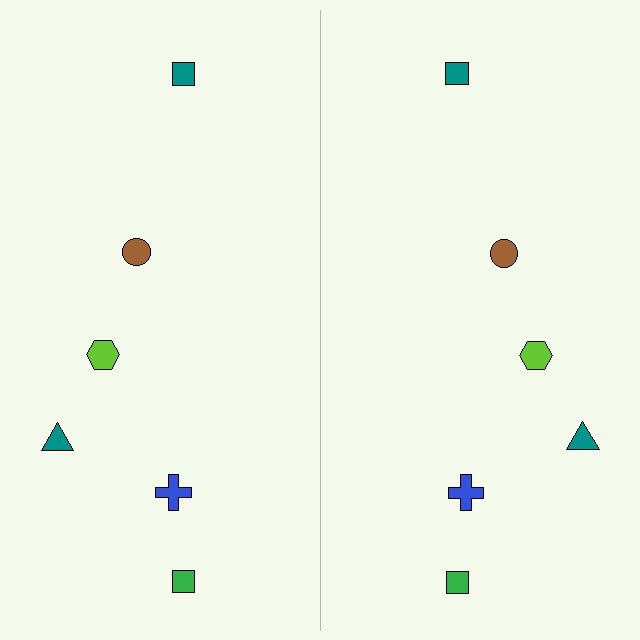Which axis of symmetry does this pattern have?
The pattern has a vertical axis of symmetry running through the center of the image.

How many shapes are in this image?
There are 12 shapes in this image.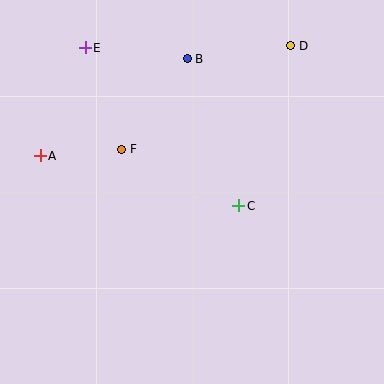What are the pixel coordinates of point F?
Point F is at (122, 149).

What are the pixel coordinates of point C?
Point C is at (239, 206).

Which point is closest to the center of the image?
Point C at (239, 206) is closest to the center.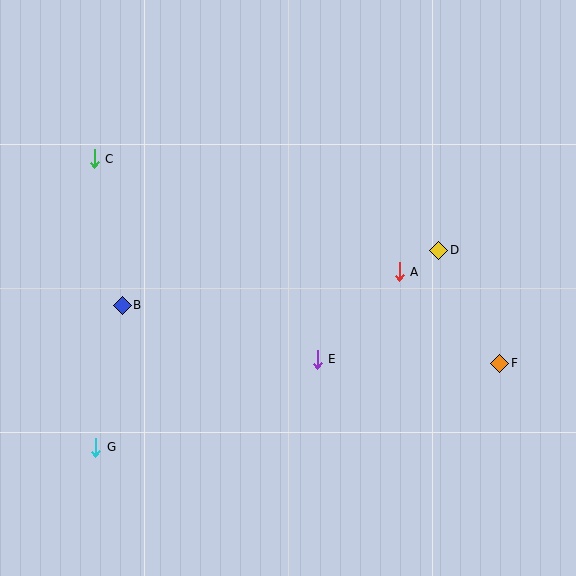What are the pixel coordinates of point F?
Point F is at (500, 363).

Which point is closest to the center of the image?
Point E at (317, 359) is closest to the center.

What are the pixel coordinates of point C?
Point C is at (94, 159).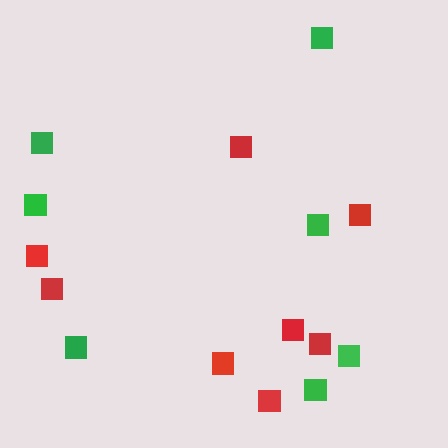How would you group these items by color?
There are 2 groups: one group of green squares (7) and one group of red squares (8).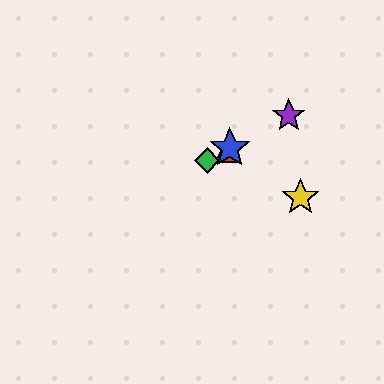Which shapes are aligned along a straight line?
The red triangle, the blue star, the green diamond, the purple star are aligned along a straight line.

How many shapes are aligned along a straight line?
4 shapes (the red triangle, the blue star, the green diamond, the purple star) are aligned along a straight line.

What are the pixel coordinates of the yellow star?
The yellow star is at (301, 197).